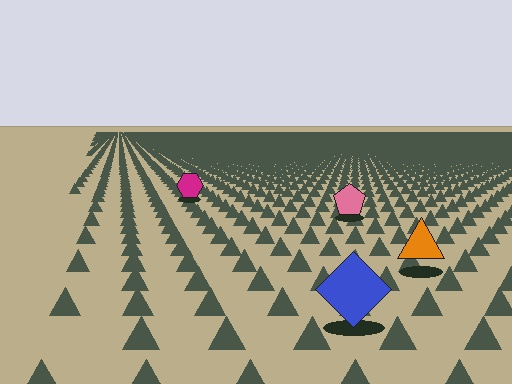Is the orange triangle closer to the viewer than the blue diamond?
No. The blue diamond is closer — you can tell from the texture gradient: the ground texture is coarser near it.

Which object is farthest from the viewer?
The magenta hexagon is farthest from the viewer. It appears smaller and the ground texture around it is denser.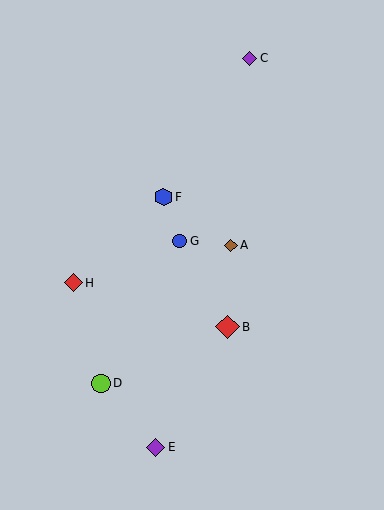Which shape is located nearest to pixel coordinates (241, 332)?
The red diamond (labeled B) at (228, 327) is nearest to that location.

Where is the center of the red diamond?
The center of the red diamond is at (228, 327).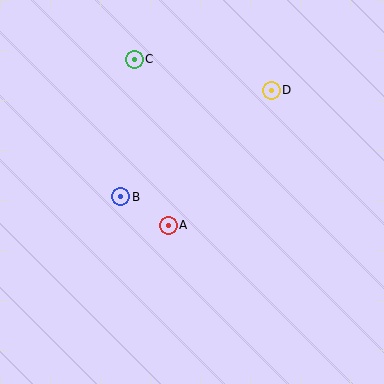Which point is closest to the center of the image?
Point A at (168, 225) is closest to the center.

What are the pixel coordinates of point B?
Point B is at (121, 197).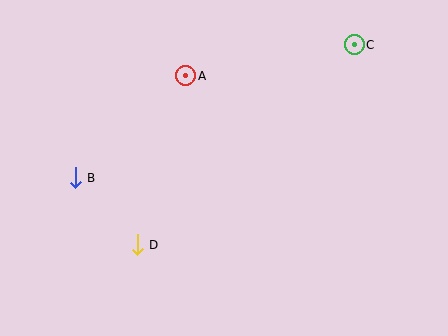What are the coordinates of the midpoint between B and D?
The midpoint between B and D is at (106, 211).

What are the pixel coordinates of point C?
Point C is at (354, 45).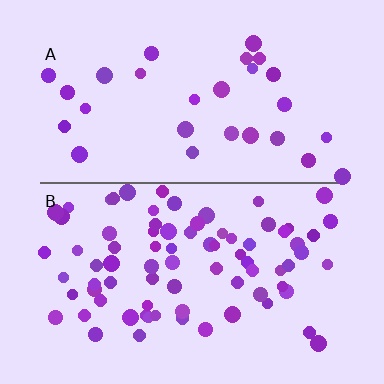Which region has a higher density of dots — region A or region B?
B (the bottom).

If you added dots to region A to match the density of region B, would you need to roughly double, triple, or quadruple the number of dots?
Approximately triple.